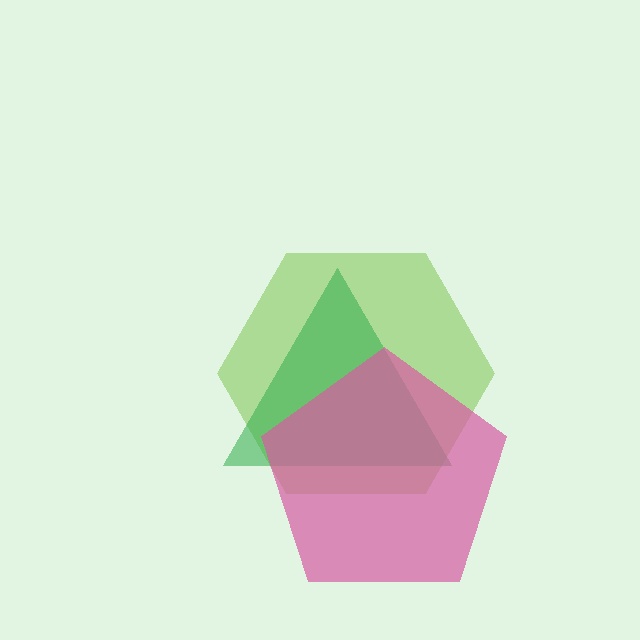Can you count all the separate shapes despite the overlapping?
Yes, there are 3 separate shapes.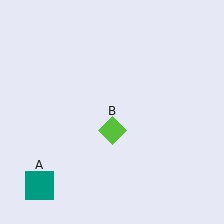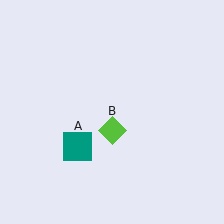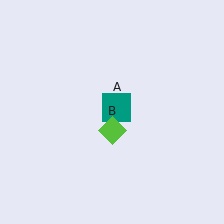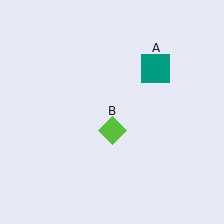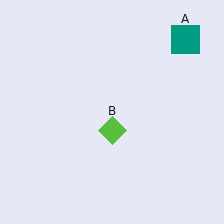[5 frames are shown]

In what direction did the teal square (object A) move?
The teal square (object A) moved up and to the right.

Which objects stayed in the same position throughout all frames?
Lime diamond (object B) remained stationary.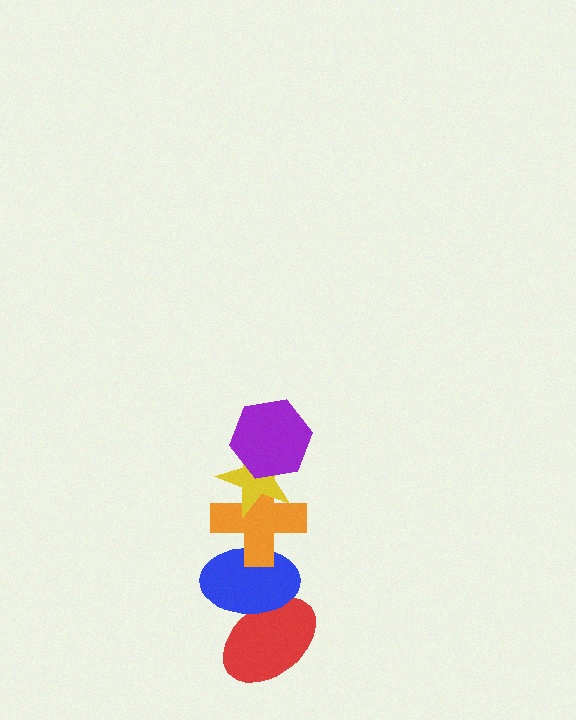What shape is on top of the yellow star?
The purple hexagon is on top of the yellow star.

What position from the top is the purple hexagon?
The purple hexagon is 1st from the top.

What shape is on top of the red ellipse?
The blue ellipse is on top of the red ellipse.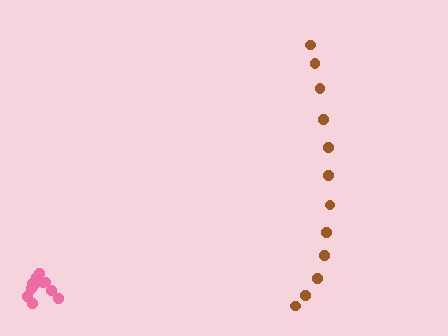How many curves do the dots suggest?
There are 2 distinct paths.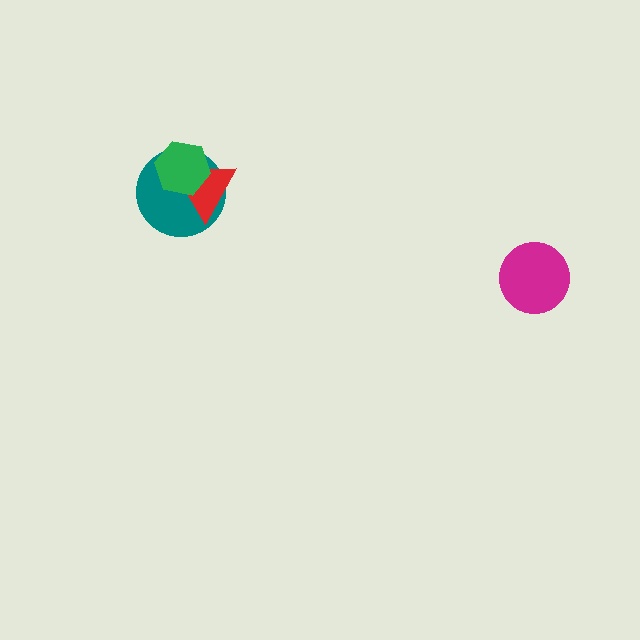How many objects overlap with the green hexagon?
2 objects overlap with the green hexagon.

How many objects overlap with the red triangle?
2 objects overlap with the red triangle.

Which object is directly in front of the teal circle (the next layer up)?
The red triangle is directly in front of the teal circle.